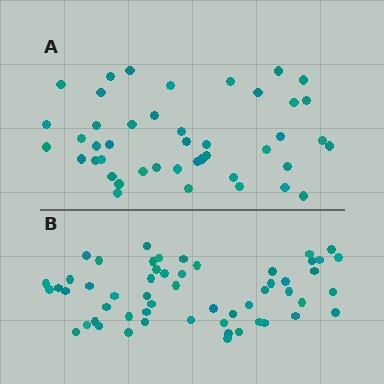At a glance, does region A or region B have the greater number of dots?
Region B (the bottom region) has more dots.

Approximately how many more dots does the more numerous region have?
Region B has roughly 12 or so more dots than region A.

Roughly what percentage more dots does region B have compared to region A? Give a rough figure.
About 25% more.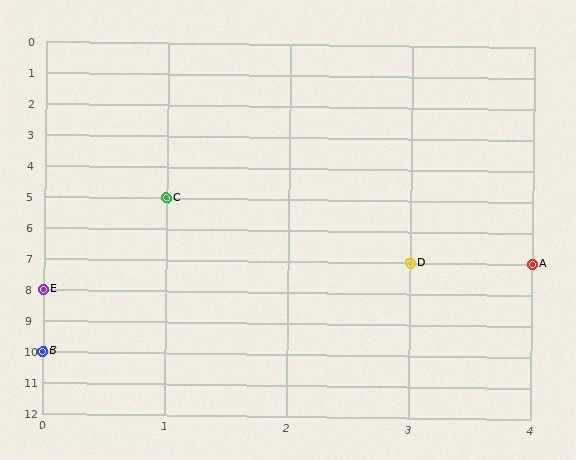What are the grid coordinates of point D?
Point D is at grid coordinates (3, 7).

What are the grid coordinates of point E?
Point E is at grid coordinates (0, 8).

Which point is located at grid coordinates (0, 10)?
Point B is at (0, 10).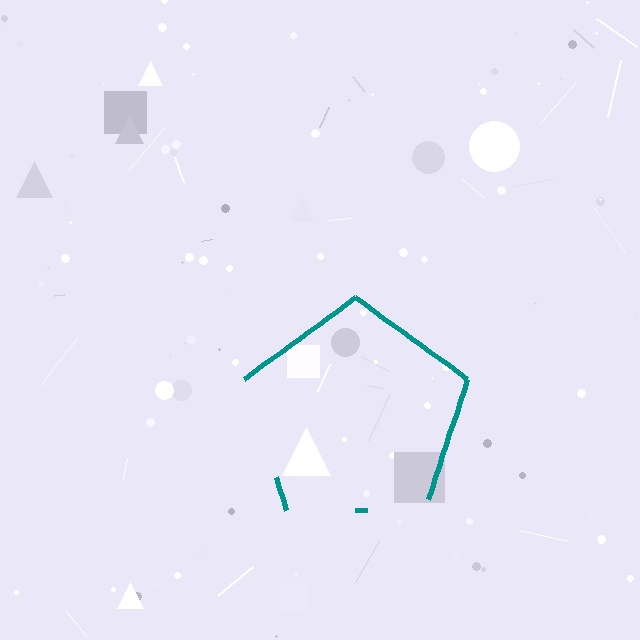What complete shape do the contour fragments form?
The contour fragments form a pentagon.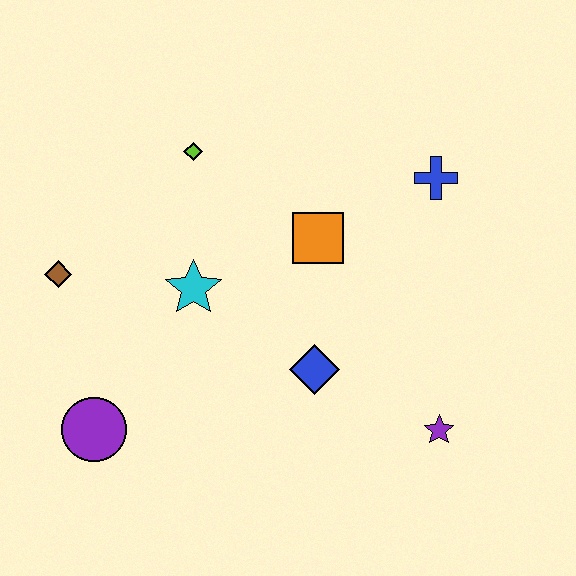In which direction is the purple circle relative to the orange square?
The purple circle is to the left of the orange square.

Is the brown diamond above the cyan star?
Yes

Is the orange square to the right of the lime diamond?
Yes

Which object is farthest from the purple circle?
The blue cross is farthest from the purple circle.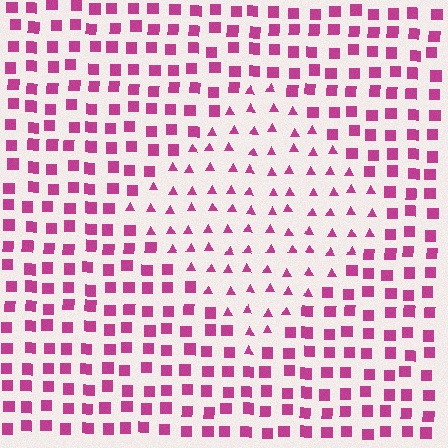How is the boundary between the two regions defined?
The boundary is defined by a change in element shape: triangles inside vs. squares outside. All elements share the same color and spacing.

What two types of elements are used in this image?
The image uses triangles inside the diamond region and squares outside it.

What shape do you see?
I see a diamond.